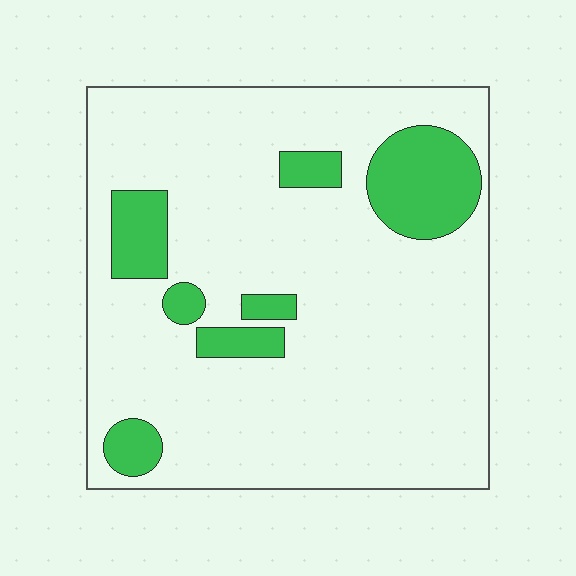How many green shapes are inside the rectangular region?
7.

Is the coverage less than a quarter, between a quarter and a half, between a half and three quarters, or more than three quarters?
Less than a quarter.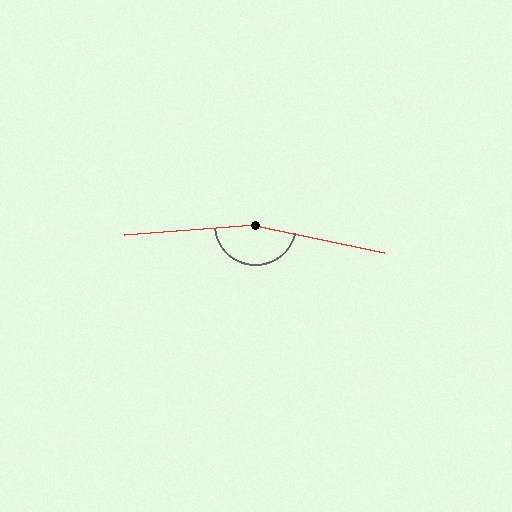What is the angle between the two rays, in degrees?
Approximately 163 degrees.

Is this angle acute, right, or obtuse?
It is obtuse.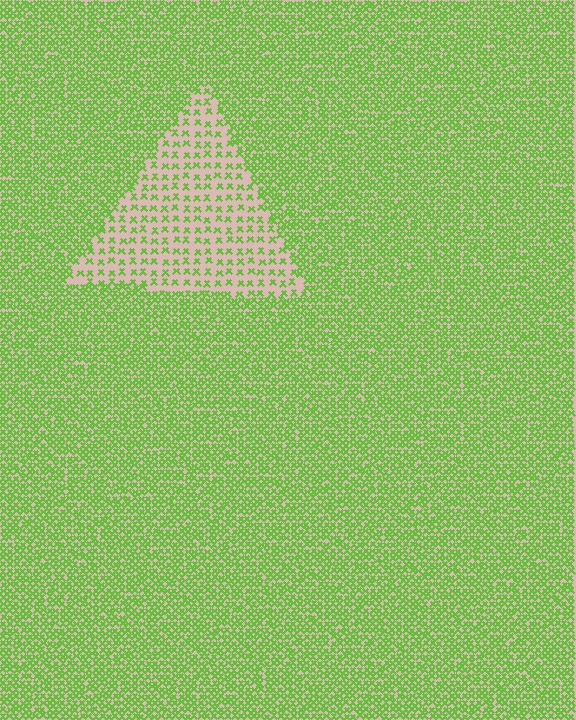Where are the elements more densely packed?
The elements are more densely packed outside the triangle boundary.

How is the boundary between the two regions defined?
The boundary is defined by a change in element density (approximately 2.6x ratio). All elements are the same color, size, and shape.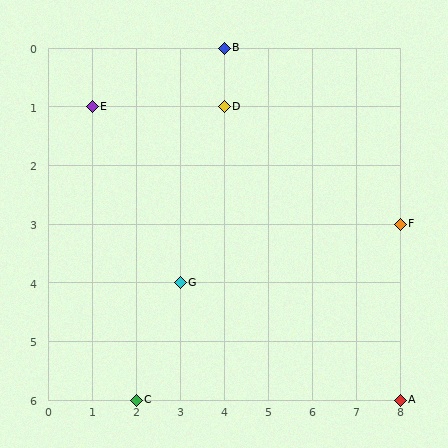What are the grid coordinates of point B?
Point B is at grid coordinates (4, 0).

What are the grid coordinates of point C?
Point C is at grid coordinates (2, 6).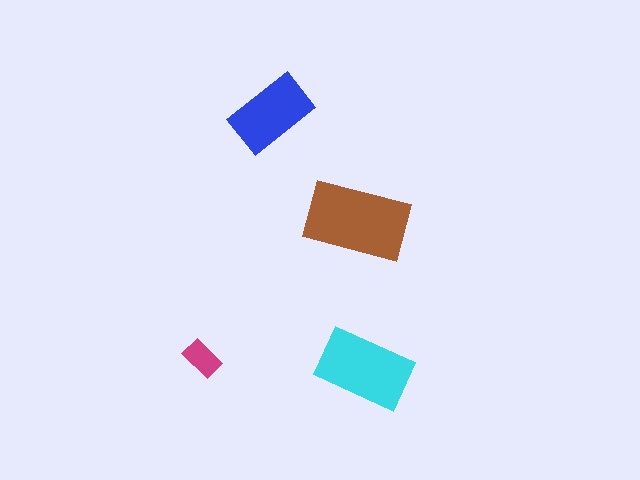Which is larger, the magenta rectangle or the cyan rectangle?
The cyan one.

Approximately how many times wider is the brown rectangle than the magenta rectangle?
About 2.5 times wider.